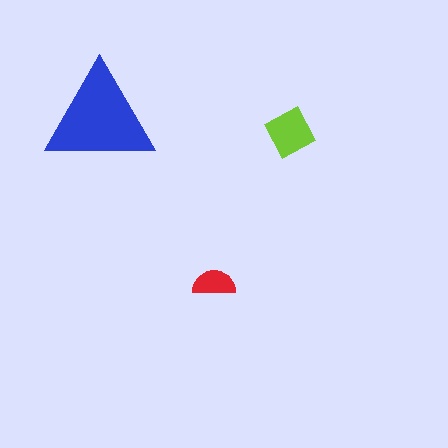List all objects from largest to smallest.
The blue triangle, the lime diamond, the red semicircle.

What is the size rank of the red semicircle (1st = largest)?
3rd.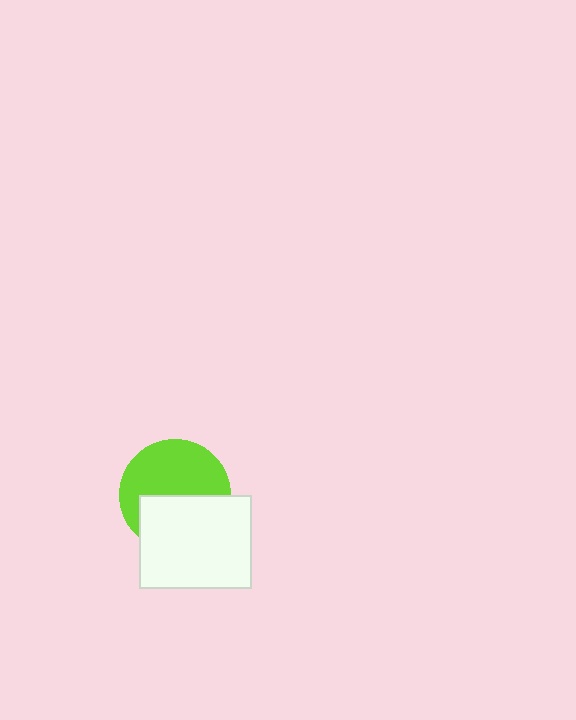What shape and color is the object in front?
The object in front is a white rectangle.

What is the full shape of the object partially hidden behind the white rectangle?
The partially hidden object is a lime circle.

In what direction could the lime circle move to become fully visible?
The lime circle could move up. That would shift it out from behind the white rectangle entirely.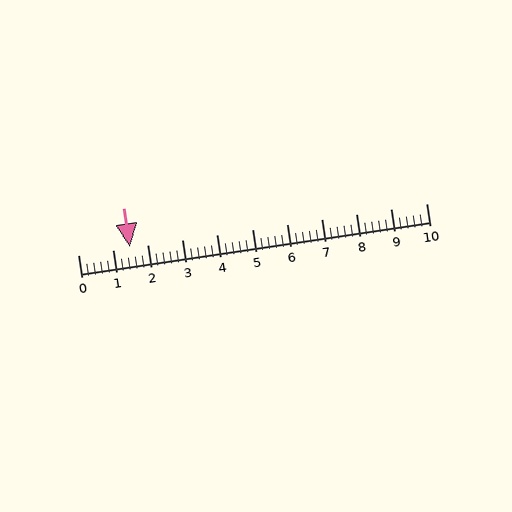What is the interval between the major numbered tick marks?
The major tick marks are spaced 1 units apart.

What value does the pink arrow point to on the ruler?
The pink arrow points to approximately 1.5.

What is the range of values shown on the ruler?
The ruler shows values from 0 to 10.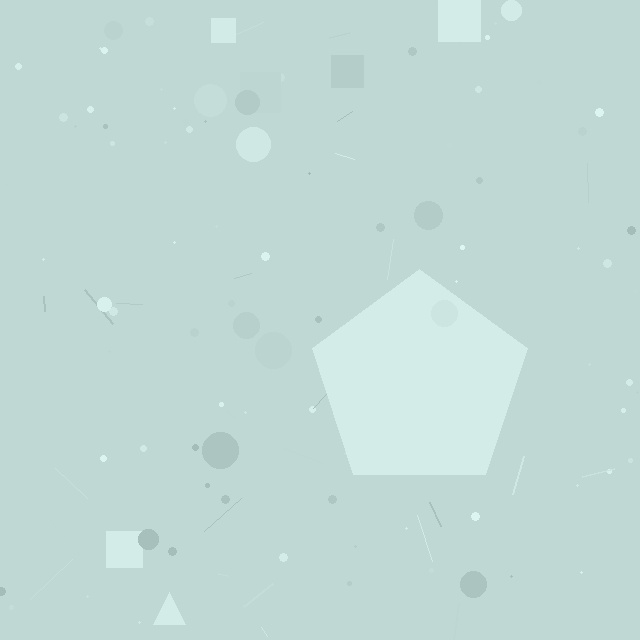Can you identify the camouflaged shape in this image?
The camouflaged shape is a pentagon.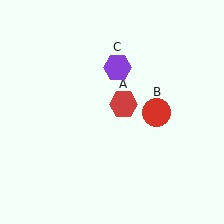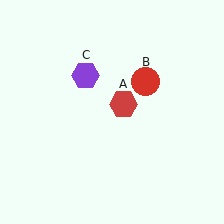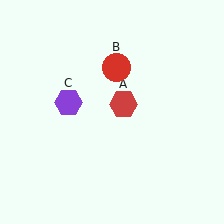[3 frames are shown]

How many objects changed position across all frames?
2 objects changed position: red circle (object B), purple hexagon (object C).